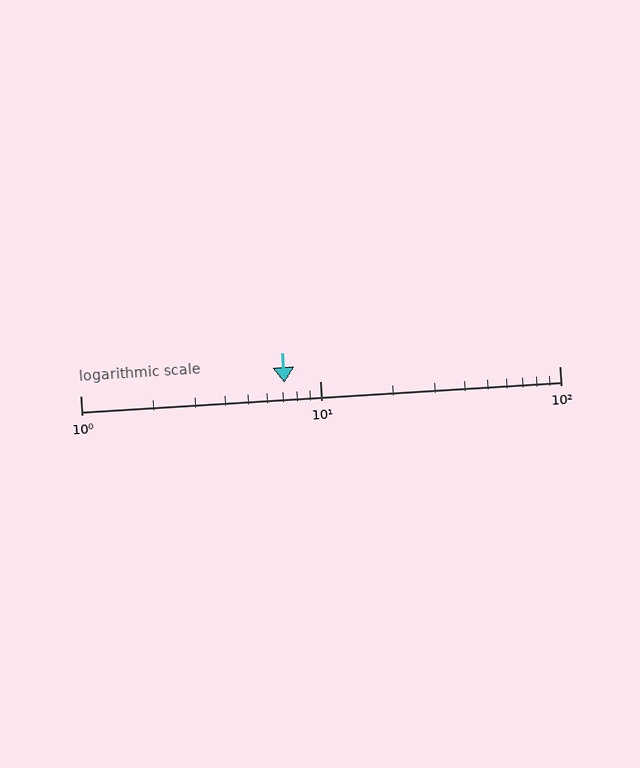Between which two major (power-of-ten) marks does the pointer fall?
The pointer is between 1 and 10.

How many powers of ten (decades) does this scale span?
The scale spans 2 decades, from 1 to 100.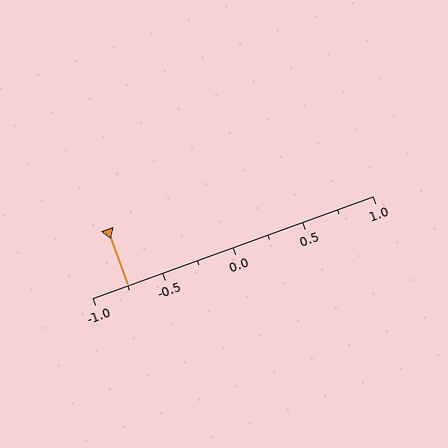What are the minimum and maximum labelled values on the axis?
The axis runs from -1.0 to 1.0.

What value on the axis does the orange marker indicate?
The marker indicates approximately -0.75.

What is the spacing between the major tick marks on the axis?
The major ticks are spaced 0.5 apart.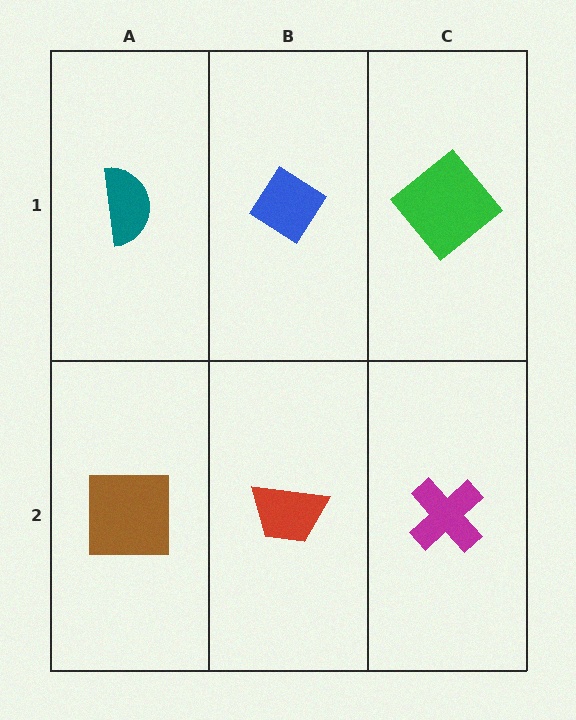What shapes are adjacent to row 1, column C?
A magenta cross (row 2, column C), a blue diamond (row 1, column B).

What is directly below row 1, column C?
A magenta cross.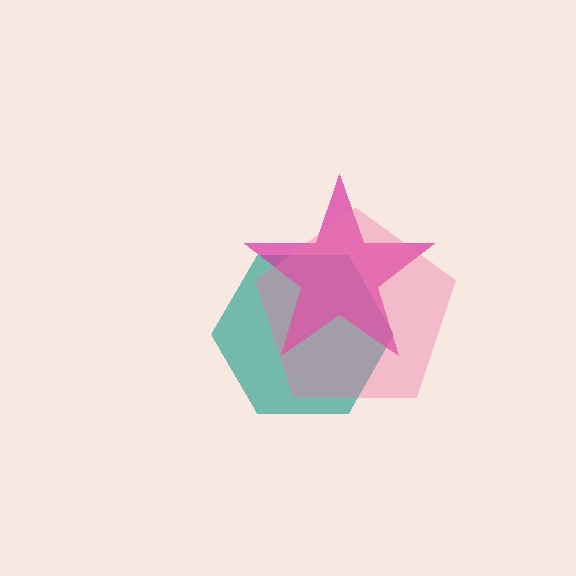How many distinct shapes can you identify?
There are 3 distinct shapes: a teal hexagon, a magenta star, a pink pentagon.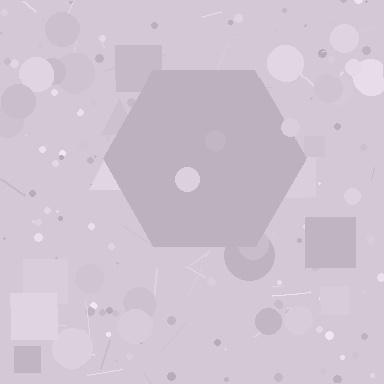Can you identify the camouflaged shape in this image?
The camouflaged shape is a hexagon.